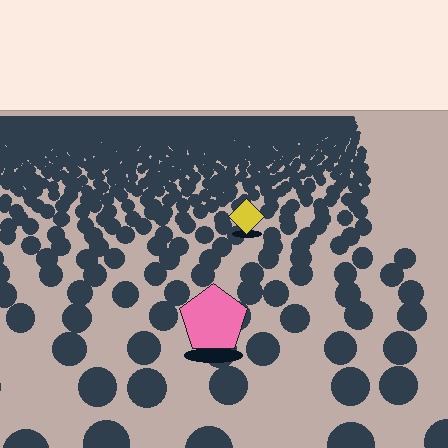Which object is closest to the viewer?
The pink pentagon is closest. The texture marks near it are larger and more spread out.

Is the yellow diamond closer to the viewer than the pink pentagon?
No. The pink pentagon is closer — you can tell from the texture gradient: the ground texture is coarser near it.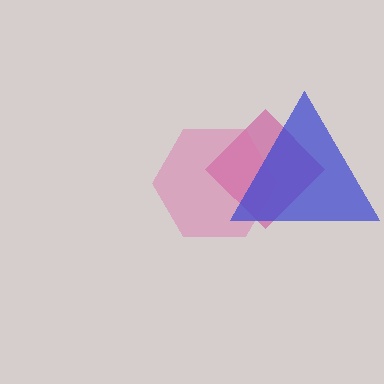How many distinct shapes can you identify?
There are 3 distinct shapes: a magenta diamond, a pink hexagon, a blue triangle.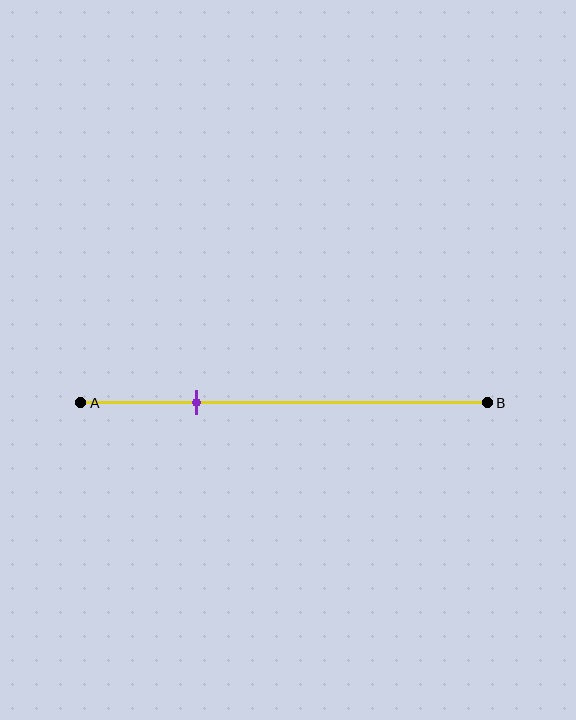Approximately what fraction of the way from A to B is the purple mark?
The purple mark is approximately 30% of the way from A to B.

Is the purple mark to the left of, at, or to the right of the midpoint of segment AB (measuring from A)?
The purple mark is to the left of the midpoint of segment AB.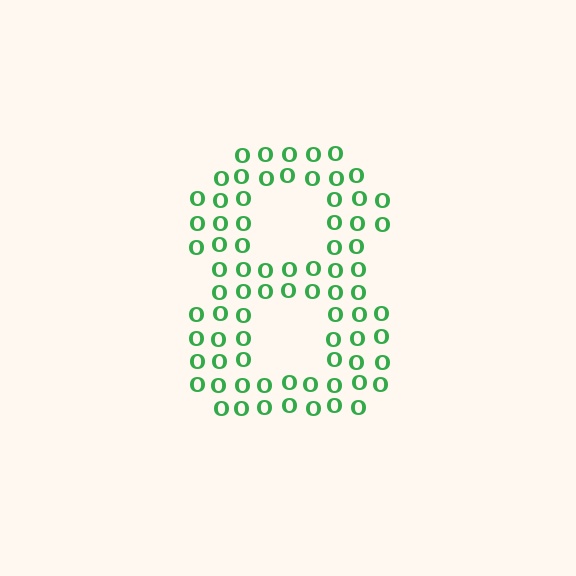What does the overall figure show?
The overall figure shows the digit 8.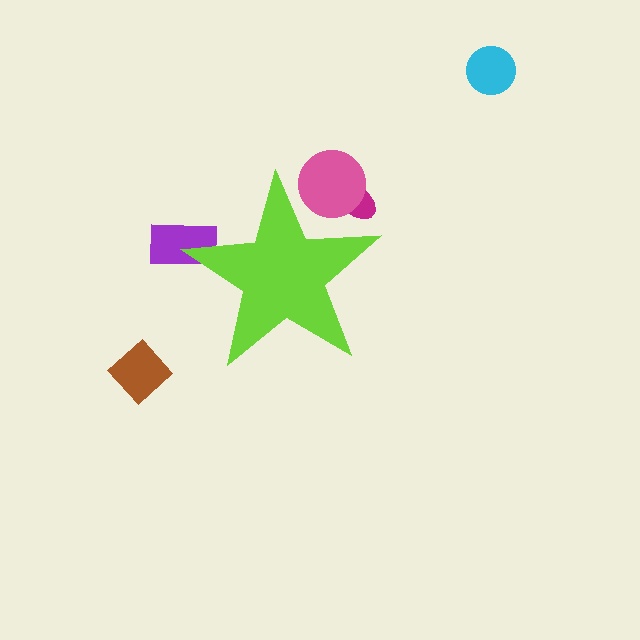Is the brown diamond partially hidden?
No, the brown diamond is fully visible.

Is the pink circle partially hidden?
Yes, the pink circle is partially hidden behind the lime star.